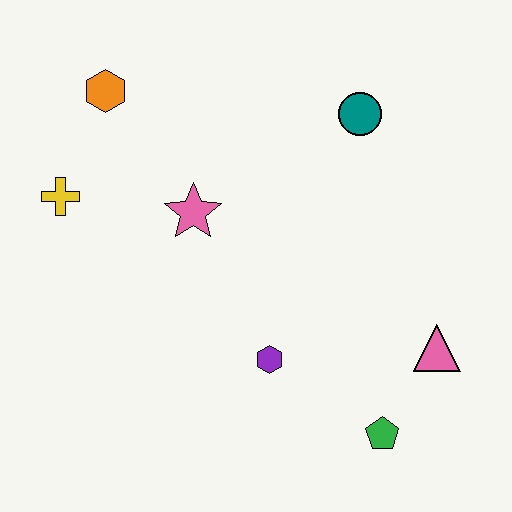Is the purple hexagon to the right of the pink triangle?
No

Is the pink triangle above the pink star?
No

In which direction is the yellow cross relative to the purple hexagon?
The yellow cross is to the left of the purple hexagon.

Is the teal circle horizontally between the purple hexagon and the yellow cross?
No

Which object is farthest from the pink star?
The green pentagon is farthest from the pink star.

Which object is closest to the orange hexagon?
The yellow cross is closest to the orange hexagon.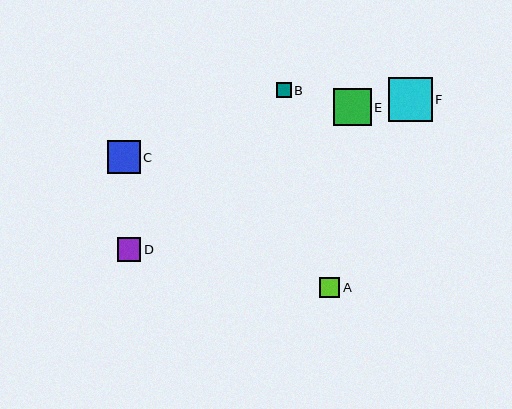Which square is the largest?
Square F is the largest with a size of approximately 43 pixels.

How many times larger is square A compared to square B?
Square A is approximately 1.3 times the size of square B.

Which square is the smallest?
Square B is the smallest with a size of approximately 15 pixels.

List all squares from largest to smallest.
From largest to smallest: F, E, C, D, A, B.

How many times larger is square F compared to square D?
Square F is approximately 1.8 times the size of square D.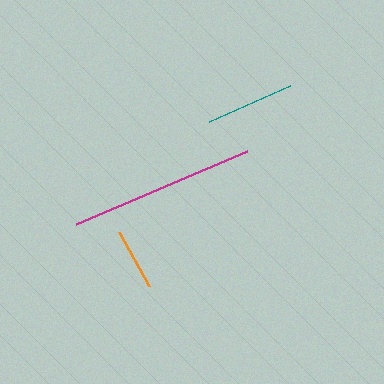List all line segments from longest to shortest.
From longest to shortest: magenta, teal, orange.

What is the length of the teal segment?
The teal segment is approximately 89 pixels long.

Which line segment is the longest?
The magenta line is the longest at approximately 186 pixels.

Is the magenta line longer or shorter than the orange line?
The magenta line is longer than the orange line.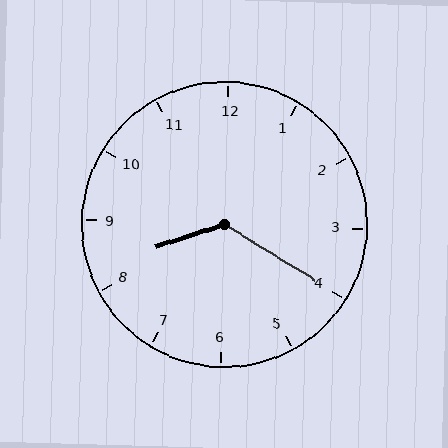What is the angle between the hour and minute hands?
Approximately 130 degrees.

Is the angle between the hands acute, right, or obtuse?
It is obtuse.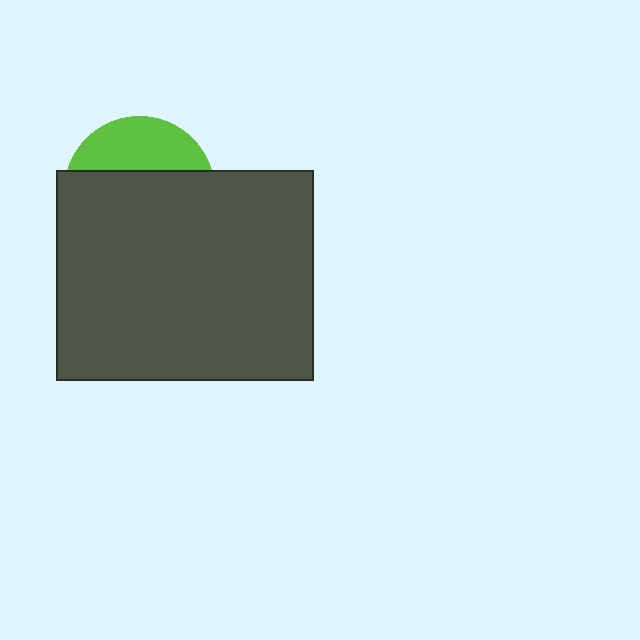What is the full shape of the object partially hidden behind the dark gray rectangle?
The partially hidden object is a lime circle.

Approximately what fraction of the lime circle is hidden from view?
Roughly 68% of the lime circle is hidden behind the dark gray rectangle.